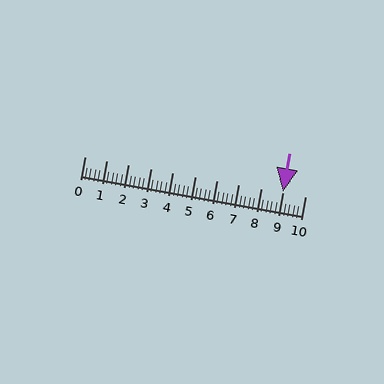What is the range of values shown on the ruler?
The ruler shows values from 0 to 10.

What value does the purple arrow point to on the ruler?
The purple arrow points to approximately 9.0.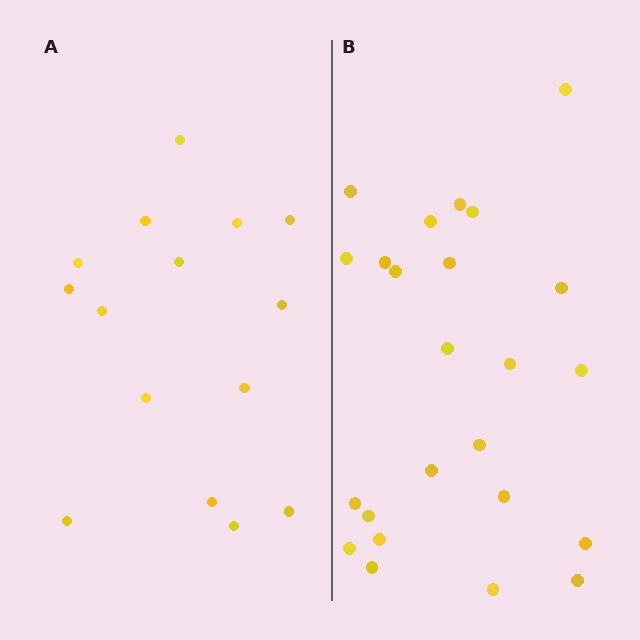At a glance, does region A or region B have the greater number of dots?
Region B (the right region) has more dots.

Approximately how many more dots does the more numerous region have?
Region B has roughly 8 or so more dots than region A.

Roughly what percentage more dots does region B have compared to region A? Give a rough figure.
About 60% more.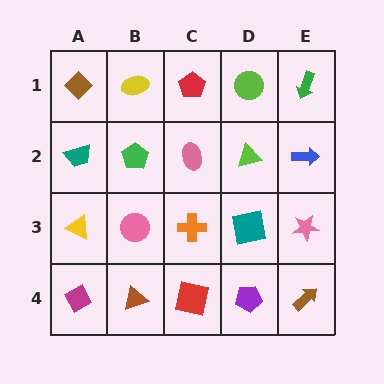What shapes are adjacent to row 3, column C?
A pink ellipse (row 2, column C), a red square (row 4, column C), a pink circle (row 3, column B), a teal square (row 3, column D).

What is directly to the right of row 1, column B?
A red pentagon.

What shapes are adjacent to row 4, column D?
A teal square (row 3, column D), a red square (row 4, column C), a brown arrow (row 4, column E).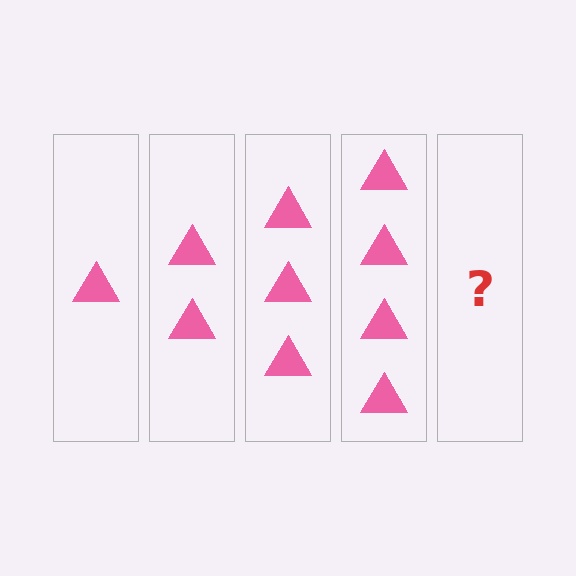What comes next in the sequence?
The next element should be 5 triangles.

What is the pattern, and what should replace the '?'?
The pattern is that each step adds one more triangle. The '?' should be 5 triangles.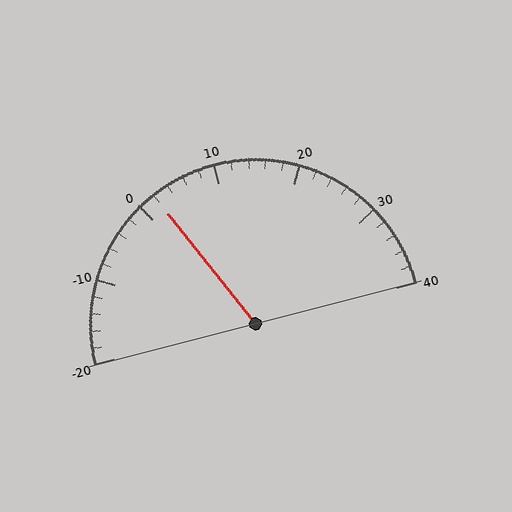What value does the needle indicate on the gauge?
The needle indicates approximately 2.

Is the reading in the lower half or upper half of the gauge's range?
The reading is in the lower half of the range (-20 to 40).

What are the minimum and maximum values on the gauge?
The gauge ranges from -20 to 40.